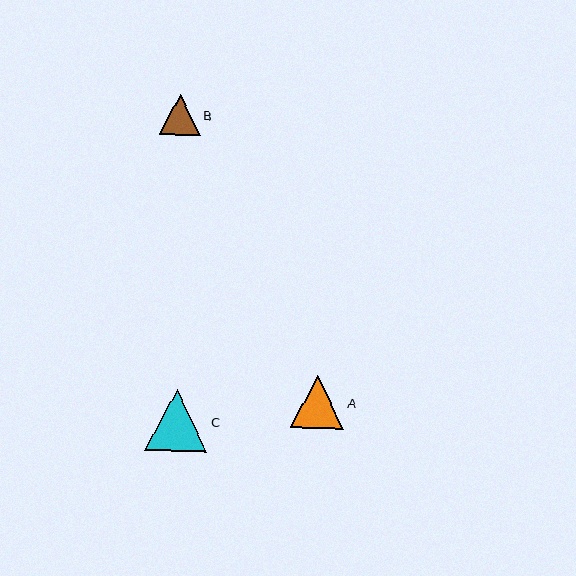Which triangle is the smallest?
Triangle B is the smallest with a size of approximately 41 pixels.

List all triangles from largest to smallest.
From largest to smallest: C, A, B.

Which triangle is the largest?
Triangle C is the largest with a size of approximately 63 pixels.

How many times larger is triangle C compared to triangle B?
Triangle C is approximately 1.5 times the size of triangle B.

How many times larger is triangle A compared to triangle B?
Triangle A is approximately 1.3 times the size of triangle B.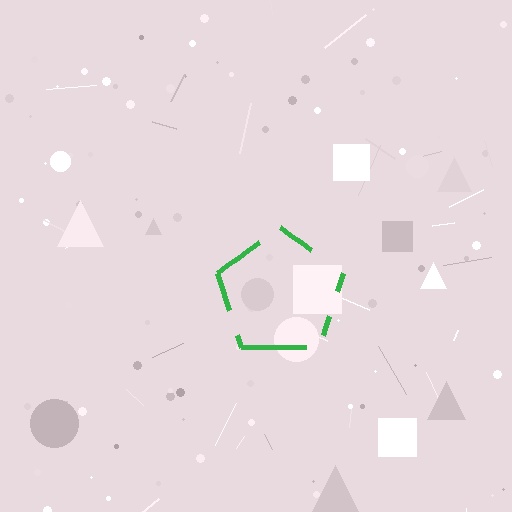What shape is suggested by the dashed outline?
The dashed outline suggests a pentagon.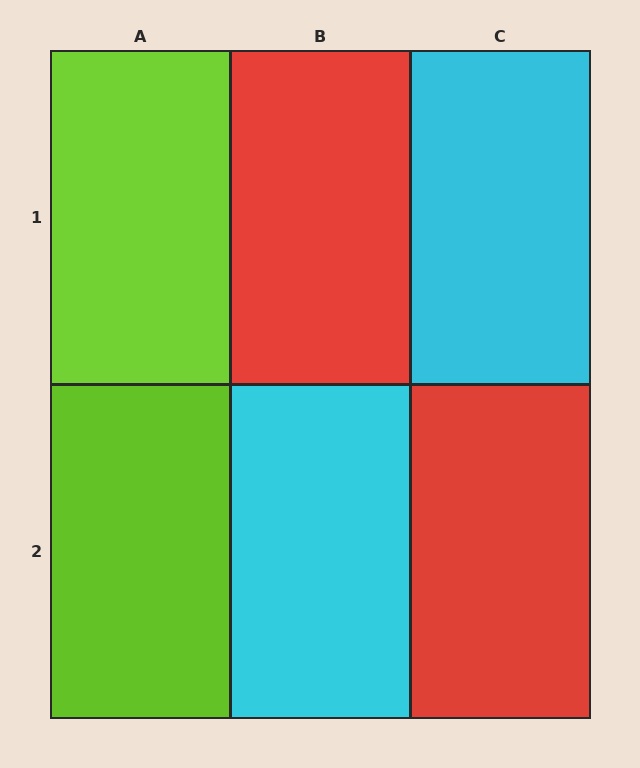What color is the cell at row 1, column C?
Cyan.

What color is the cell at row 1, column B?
Red.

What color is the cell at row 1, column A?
Lime.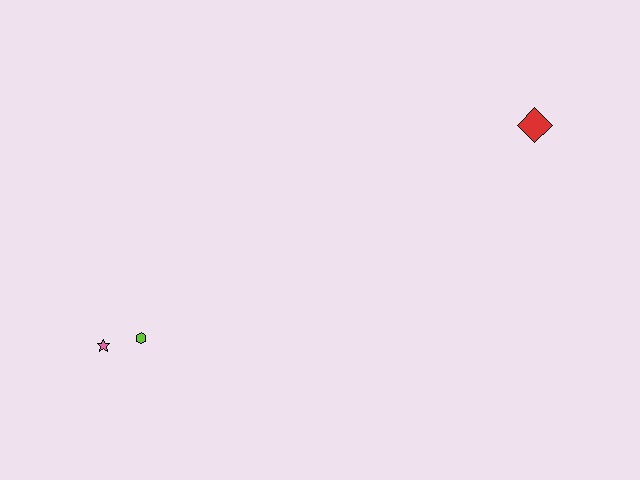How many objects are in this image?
There are 3 objects.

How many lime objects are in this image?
There is 1 lime object.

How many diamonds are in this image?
There is 1 diamond.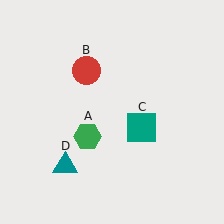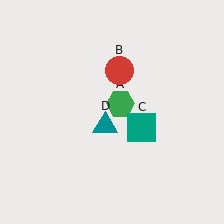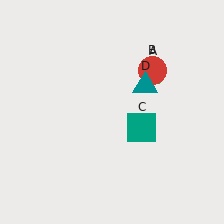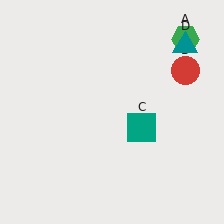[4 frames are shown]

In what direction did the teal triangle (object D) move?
The teal triangle (object D) moved up and to the right.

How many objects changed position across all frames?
3 objects changed position: green hexagon (object A), red circle (object B), teal triangle (object D).